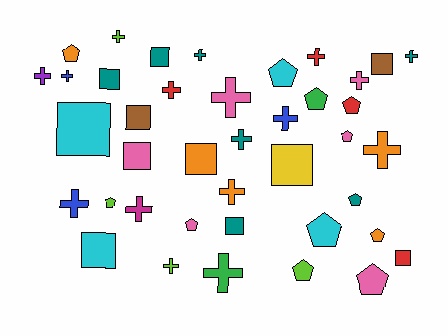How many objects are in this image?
There are 40 objects.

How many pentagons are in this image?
There are 12 pentagons.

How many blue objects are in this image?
There are 3 blue objects.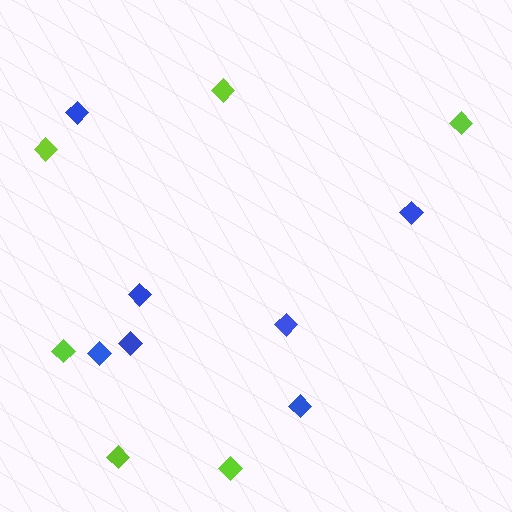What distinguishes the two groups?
There are 2 groups: one group of blue diamonds (7) and one group of lime diamonds (6).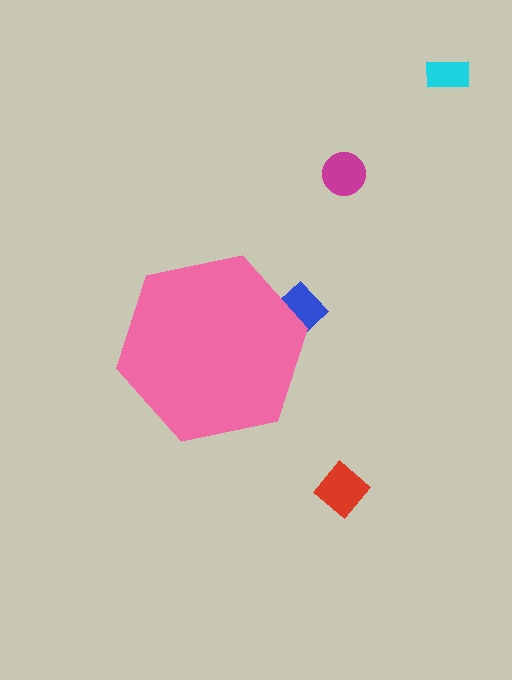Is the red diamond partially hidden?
No, the red diamond is fully visible.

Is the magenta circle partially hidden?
No, the magenta circle is fully visible.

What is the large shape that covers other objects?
A pink hexagon.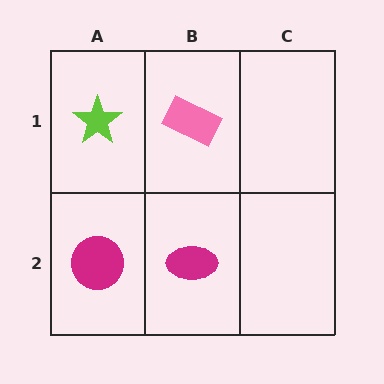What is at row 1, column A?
A lime star.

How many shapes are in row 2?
2 shapes.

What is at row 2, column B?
A magenta ellipse.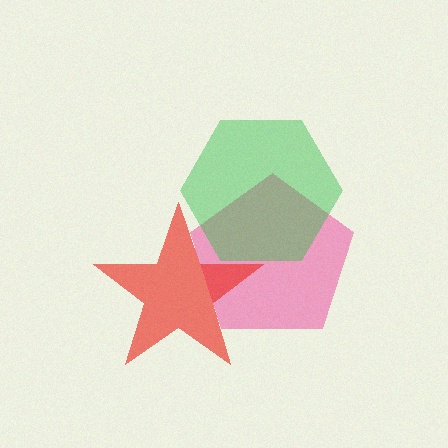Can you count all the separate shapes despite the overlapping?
Yes, there are 3 separate shapes.